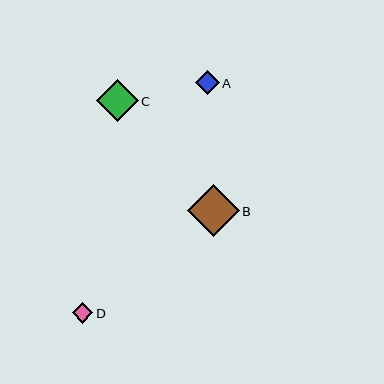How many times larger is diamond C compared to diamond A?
Diamond C is approximately 1.8 times the size of diamond A.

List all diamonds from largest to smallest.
From largest to smallest: B, C, A, D.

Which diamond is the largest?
Diamond B is the largest with a size of approximately 52 pixels.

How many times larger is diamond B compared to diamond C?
Diamond B is approximately 1.2 times the size of diamond C.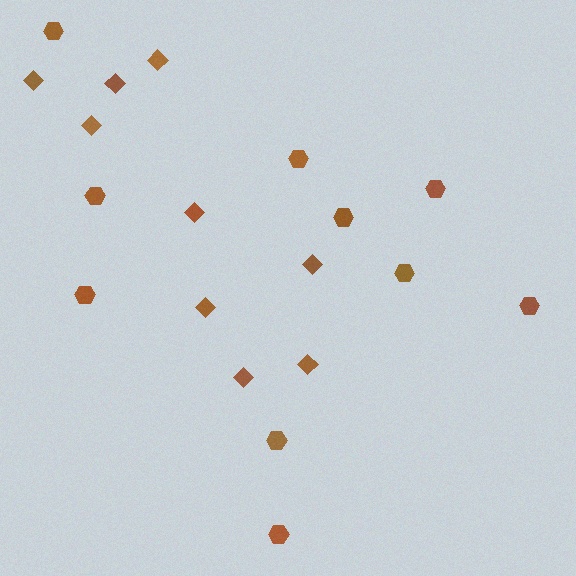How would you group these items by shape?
There are 2 groups: one group of hexagons (10) and one group of diamonds (9).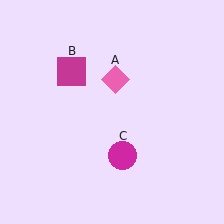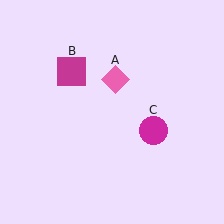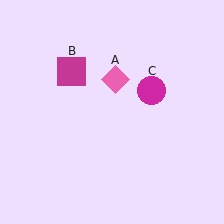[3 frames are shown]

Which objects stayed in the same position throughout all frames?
Pink diamond (object A) and magenta square (object B) remained stationary.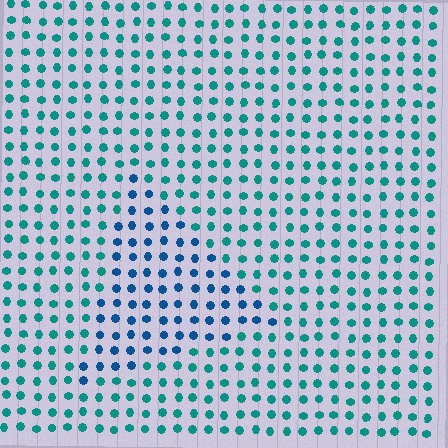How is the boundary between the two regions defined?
The boundary is defined purely by a slight shift in hue (about 35 degrees). Spacing, size, and orientation are identical on both sides.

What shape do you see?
I see a triangle.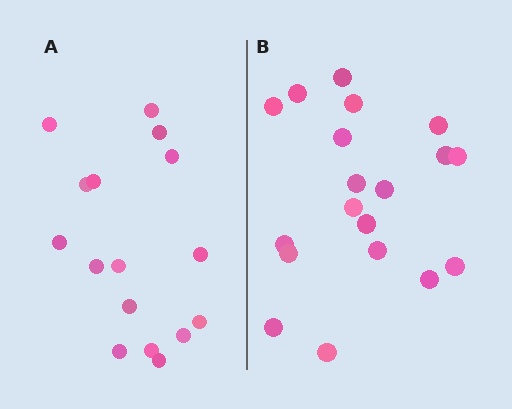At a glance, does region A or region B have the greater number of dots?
Region B (the right region) has more dots.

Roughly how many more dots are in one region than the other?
Region B has just a few more — roughly 2 or 3 more dots than region A.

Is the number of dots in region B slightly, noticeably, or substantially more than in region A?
Region B has only slightly more — the two regions are fairly close. The ratio is roughly 1.2 to 1.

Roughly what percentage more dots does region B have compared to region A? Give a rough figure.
About 20% more.